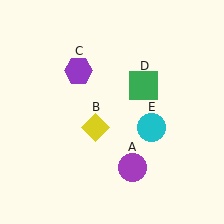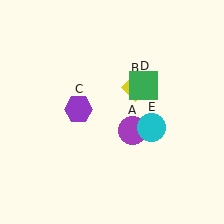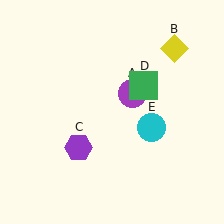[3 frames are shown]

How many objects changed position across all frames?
3 objects changed position: purple circle (object A), yellow diamond (object B), purple hexagon (object C).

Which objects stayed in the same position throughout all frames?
Green square (object D) and cyan circle (object E) remained stationary.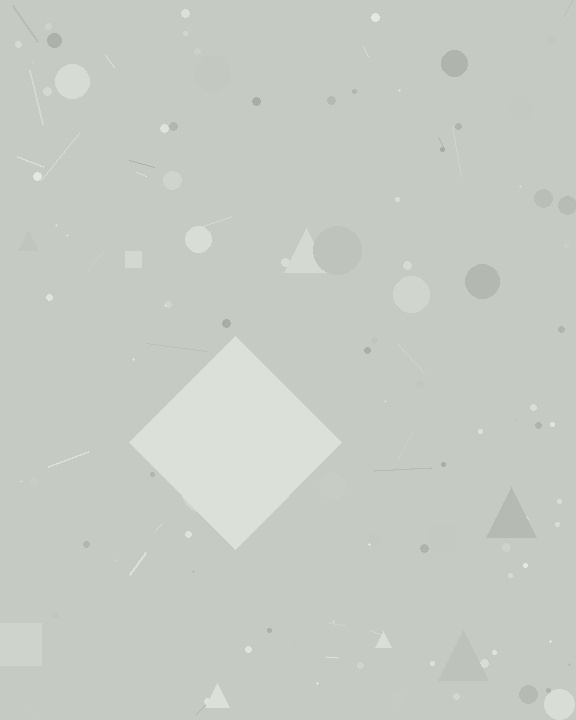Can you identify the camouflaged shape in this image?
The camouflaged shape is a diamond.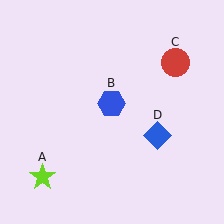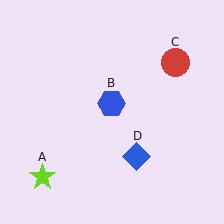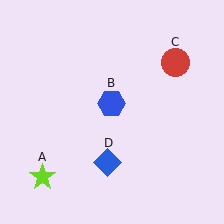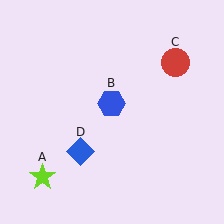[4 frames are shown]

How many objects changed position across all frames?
1 object changed position: blue diamond (object D).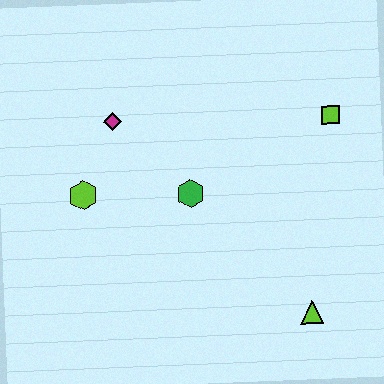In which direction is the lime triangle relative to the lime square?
The lime triangle is below the lime square.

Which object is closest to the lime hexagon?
The magenta diamond is closest to the lime hexagon.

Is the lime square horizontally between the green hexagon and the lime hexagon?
No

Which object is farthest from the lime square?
The lime hexagon is farthest from the lime square.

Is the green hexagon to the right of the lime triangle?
No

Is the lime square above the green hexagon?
Yes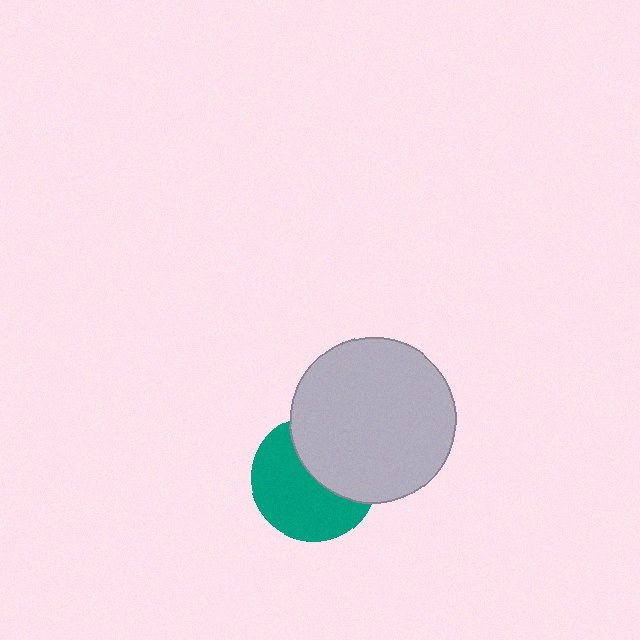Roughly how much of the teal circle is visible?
About half of it is visible (roughly 57%).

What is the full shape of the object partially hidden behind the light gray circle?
The partially hidden object is a teal circle.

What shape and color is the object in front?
The object in front is a light gray circle.